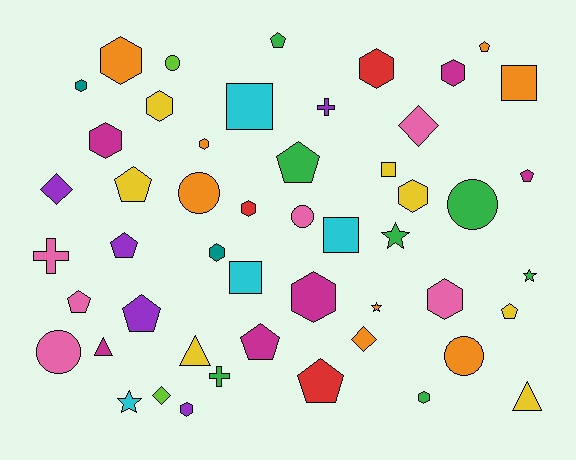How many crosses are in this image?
There are 3 crosses.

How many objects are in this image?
There are 50 objects.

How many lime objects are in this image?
There are 2 lime objects.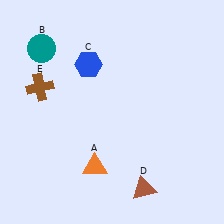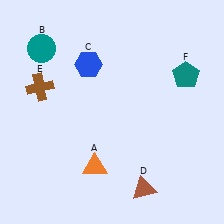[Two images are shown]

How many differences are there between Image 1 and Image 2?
There is 1 difference between the two images.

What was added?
A teal pentagon (F) was added in Image 2.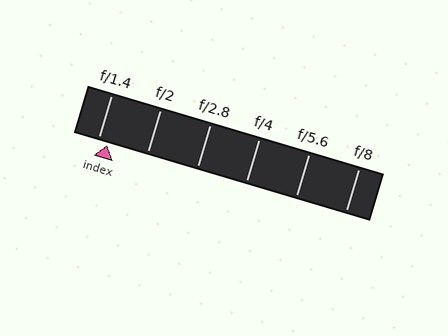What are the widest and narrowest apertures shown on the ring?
The widest aperture shown is f/1.4 and the narrowest is f/8.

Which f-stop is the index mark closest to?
The index mark is closest to f/1.4.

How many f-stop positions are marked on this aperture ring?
There are 6 f-stop positions marked.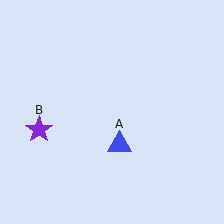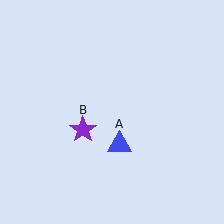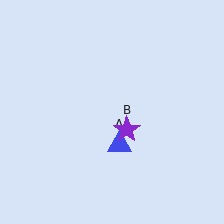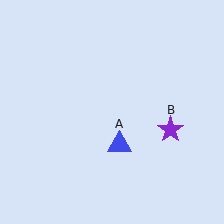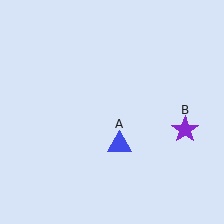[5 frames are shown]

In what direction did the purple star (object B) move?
The purple star (object B) moved right.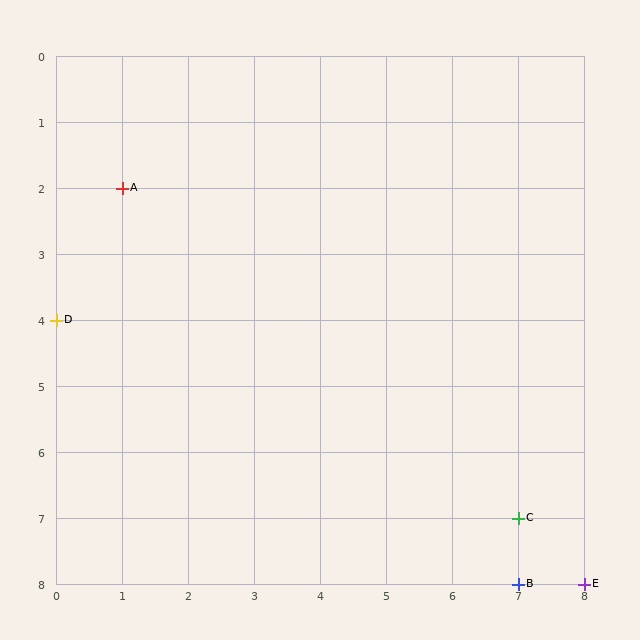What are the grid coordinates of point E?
Point E is at grid coordinates (8, 8).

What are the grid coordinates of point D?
Point D is at grid coordinates (0, 4).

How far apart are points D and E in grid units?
Points D and E are 8 columns and 4 rows apart (about 8.9 grid units diagonally).